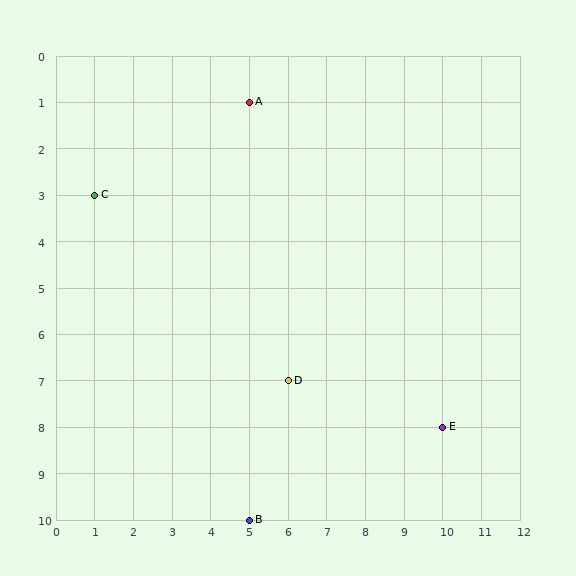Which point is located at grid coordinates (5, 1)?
Point A is at (5, 1).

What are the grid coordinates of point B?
Point B is at grid coordinates (5, 10).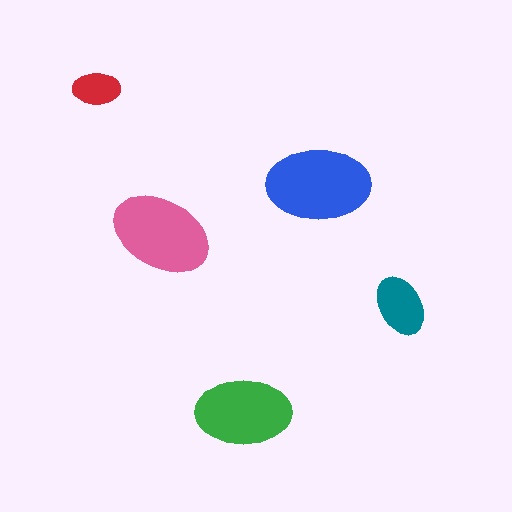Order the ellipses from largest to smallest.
the blue one, the pink one, the green one, the teal one, the red one.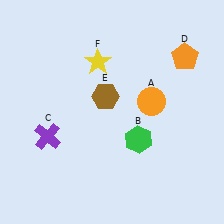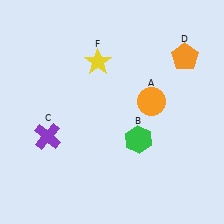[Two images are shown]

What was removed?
The brown hexagon (E) was removed in Image 2.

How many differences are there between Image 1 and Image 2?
There is 1 difference between the two images.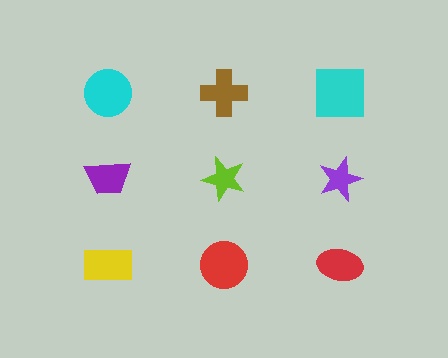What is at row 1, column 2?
A brown cross.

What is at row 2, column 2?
A lime star.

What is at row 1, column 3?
A cyan square.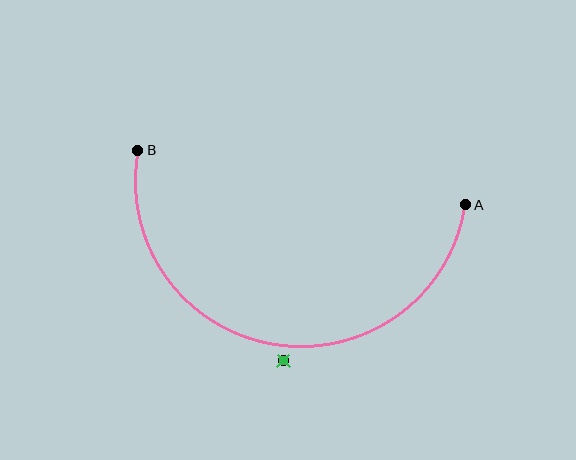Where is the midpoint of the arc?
The arc midpoint is the point on the curve farthest from the straight line joining A and B. It sits below that line.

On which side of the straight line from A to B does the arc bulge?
The arc bulges below the straight line connecting A and B.